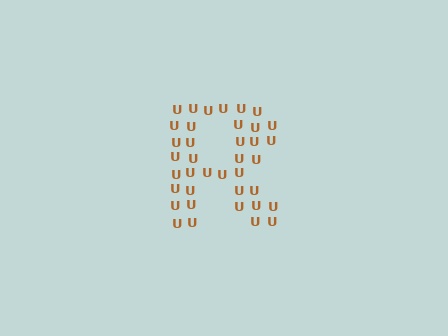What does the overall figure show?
The overall figure shows the letter R.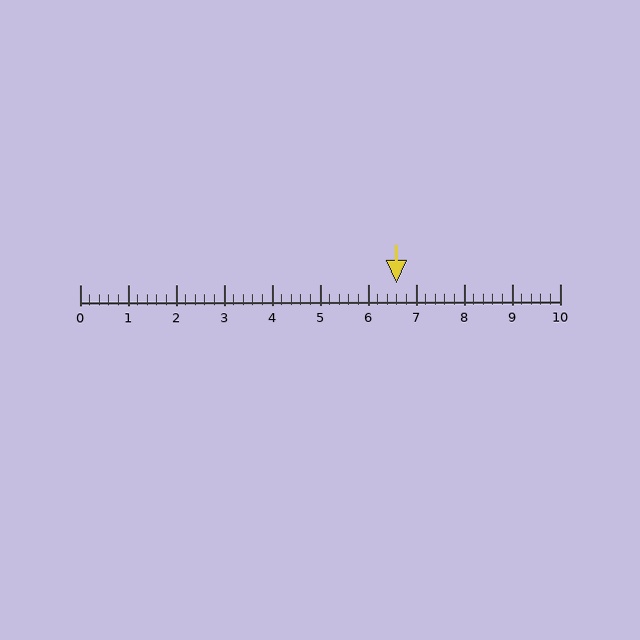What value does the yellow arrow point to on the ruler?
The yellow arrow points to approximately 6.6.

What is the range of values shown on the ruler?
The ruler shows values from 0 to 10.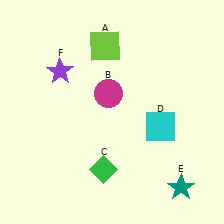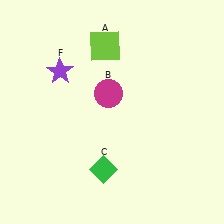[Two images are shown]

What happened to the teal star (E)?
The teal star (E) was removed in Image 2. It was in the bottom-right area of Image 1.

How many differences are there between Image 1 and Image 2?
There are 2 differences between the two images.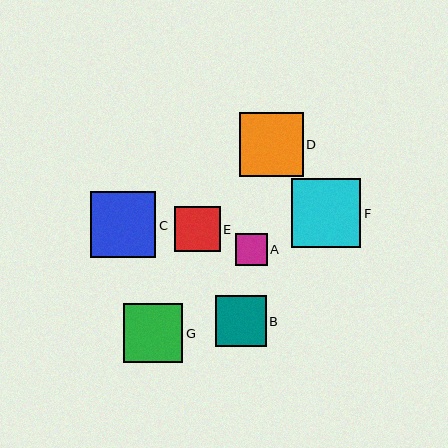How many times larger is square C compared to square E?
Square C is approximately 1.4 times the size of square E.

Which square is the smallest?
Square A is the smallest with a size of approximately 32 pixels.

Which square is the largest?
Square F is the largest with a size of approximately 69 pixels.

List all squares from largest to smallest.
From largest to smallest: F, C, D, G, B, E, A.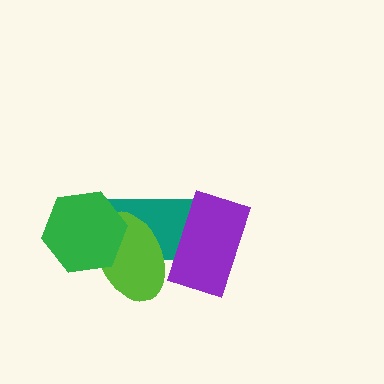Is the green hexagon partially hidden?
No, no other shape covers it.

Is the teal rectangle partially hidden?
Yes, it is partially covered by another shape.